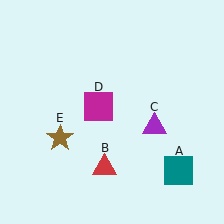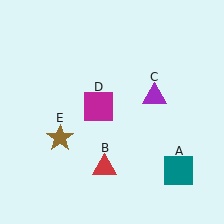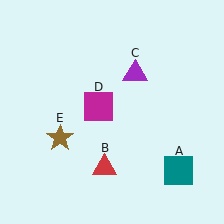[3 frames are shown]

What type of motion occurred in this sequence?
The purple triangle (object C) rotated counterclockwise around the center of the scene.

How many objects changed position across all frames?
1 object changed position: purple triangle (object C).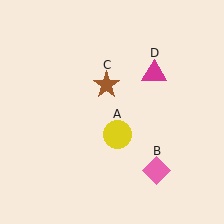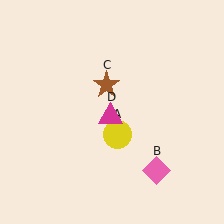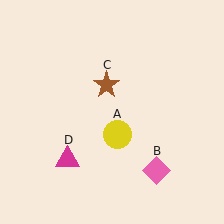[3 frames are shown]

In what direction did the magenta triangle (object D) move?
The magenta triangle (object D) moved down and to the left.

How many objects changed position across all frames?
1 object changed position: magenta triangle (object D).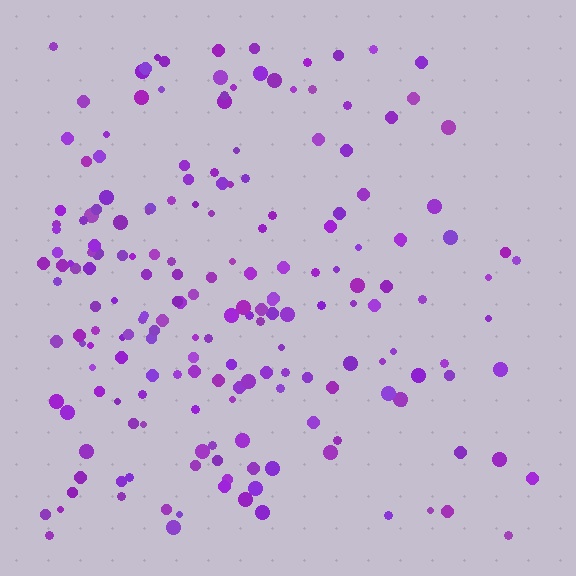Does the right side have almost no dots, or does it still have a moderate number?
Still a moderate number, just noticeably fewer than the left.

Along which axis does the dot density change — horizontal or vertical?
Horizontal.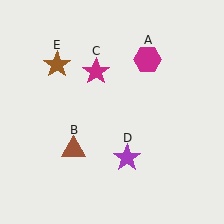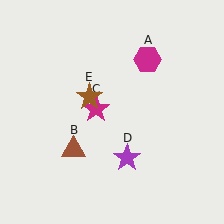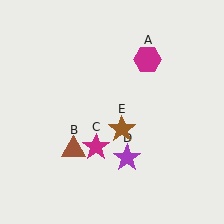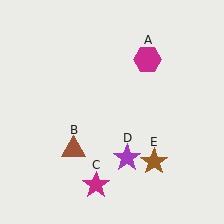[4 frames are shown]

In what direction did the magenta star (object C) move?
The magenta star (object C) moved down.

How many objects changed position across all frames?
2 objects changed position: magenta star (object C), brown star (object E).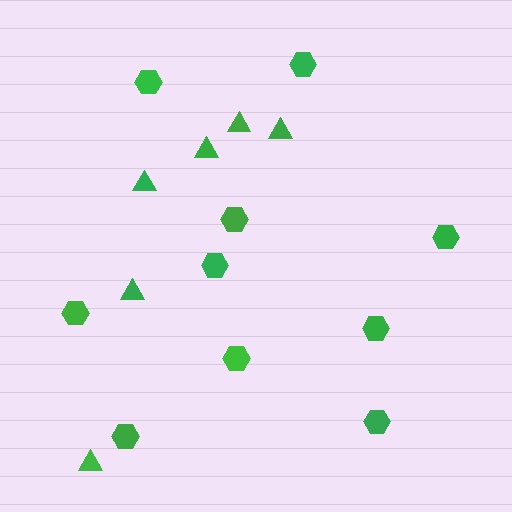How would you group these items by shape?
There are 2 groups: one group of hexagons (10) and one group of triangles (6).